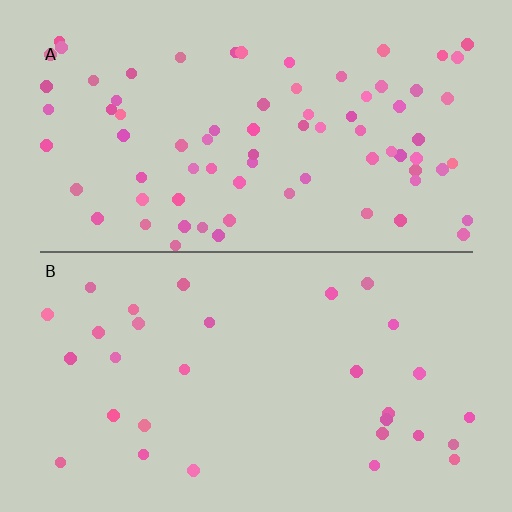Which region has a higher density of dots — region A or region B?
A (the top).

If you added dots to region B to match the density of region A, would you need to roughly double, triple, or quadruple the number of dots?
Approximately triple.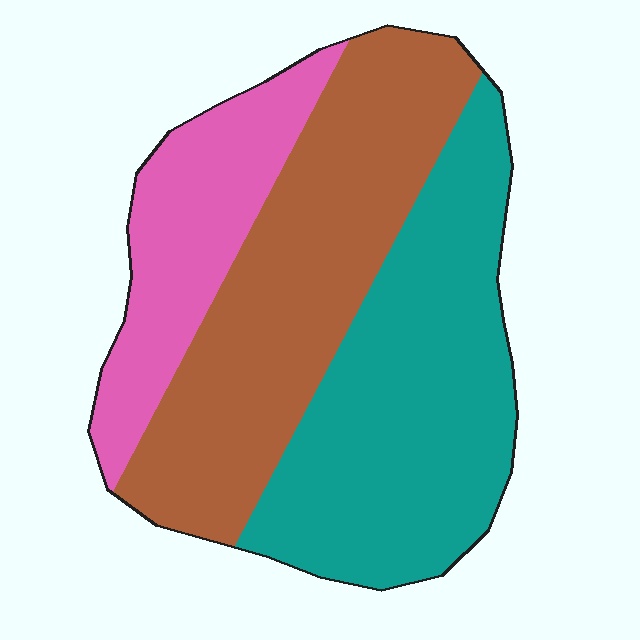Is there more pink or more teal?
Teal.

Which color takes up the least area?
Pink, at roughly 20%.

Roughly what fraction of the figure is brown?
Brown takes up about two fifths (2/5) of the figure.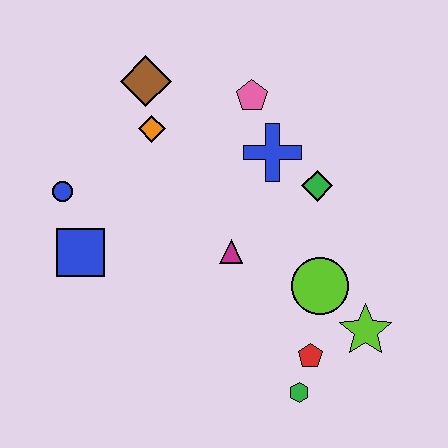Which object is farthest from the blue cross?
The green hexagon is farthest from the blue cross.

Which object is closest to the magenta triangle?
The lime circle is closest to the magenta triangle.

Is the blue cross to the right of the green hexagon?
No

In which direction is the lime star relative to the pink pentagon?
The lime star is below the pink pentagon.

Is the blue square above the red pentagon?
Yes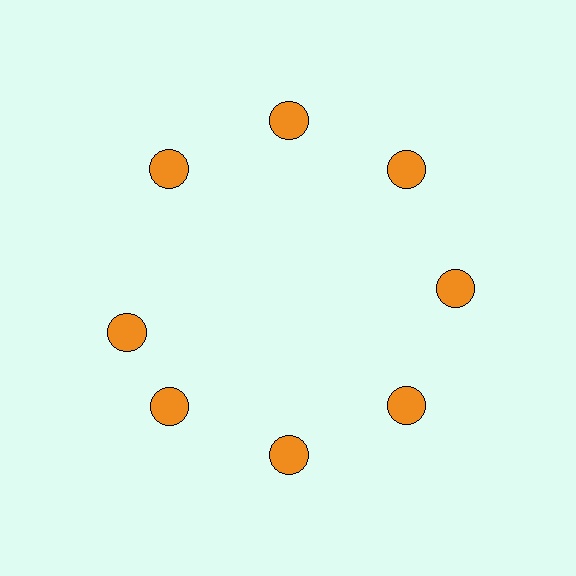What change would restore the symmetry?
The symmetry would be restored by rotating it back into even spacing with its neighbors so that all 8 circles sit at equal angles and equal distance from the center.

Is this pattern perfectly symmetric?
No. The 8 orange circles are arranged in a ring, but one element near the 9 o'clock position is rotated out of alignment along the ring, breaking the 8-fold rotational symmetry.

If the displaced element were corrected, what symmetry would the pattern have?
It would have 8-fold rotational symmetry — the pattern would map onto itself every 45 degrees.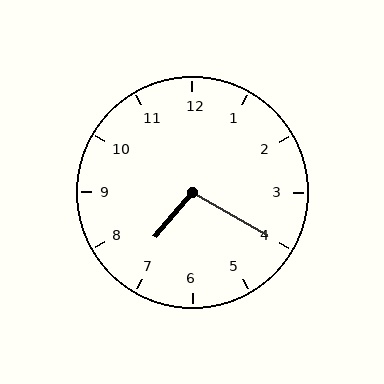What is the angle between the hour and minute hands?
Approximately 100 degrees.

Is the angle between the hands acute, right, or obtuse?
It is obtuse.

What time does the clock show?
7:20.